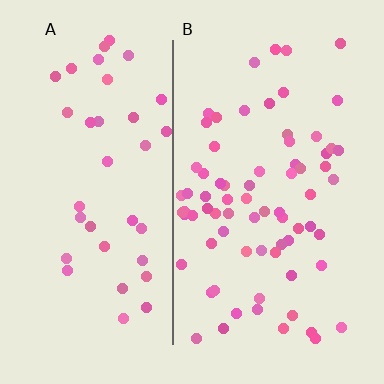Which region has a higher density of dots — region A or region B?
B (the right).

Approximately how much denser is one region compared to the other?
Approximately 1.9× — region B over region A.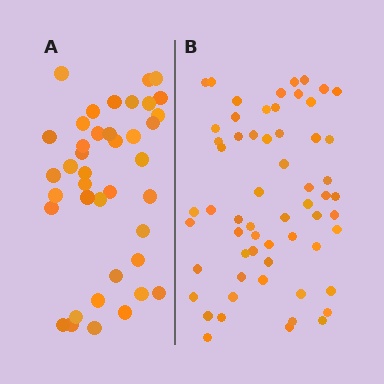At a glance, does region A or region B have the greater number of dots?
Region B (the right region) has more dots.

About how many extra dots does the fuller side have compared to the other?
Region B has approximately 20 more dots than region A.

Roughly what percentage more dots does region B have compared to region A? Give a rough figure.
About 50% more.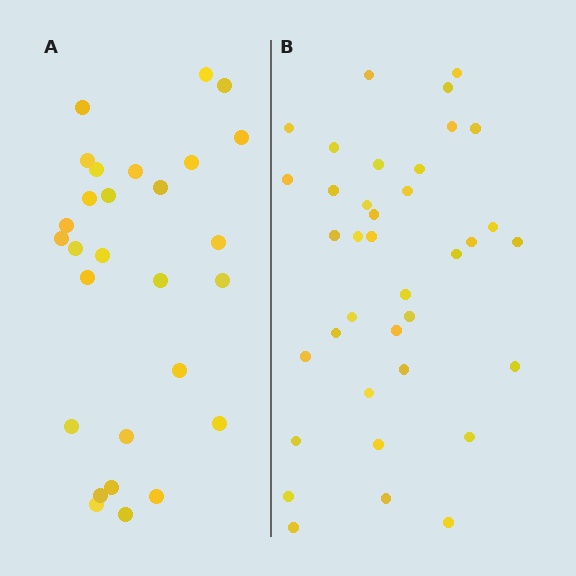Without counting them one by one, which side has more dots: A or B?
Region B (the right region) has more dots.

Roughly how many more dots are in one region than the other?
Region B has roughly 8 or so more dots than region A.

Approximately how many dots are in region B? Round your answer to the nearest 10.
About 40 dots. (The exact count is 37, which rounds to 40.)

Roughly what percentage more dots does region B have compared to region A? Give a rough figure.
About 30% more.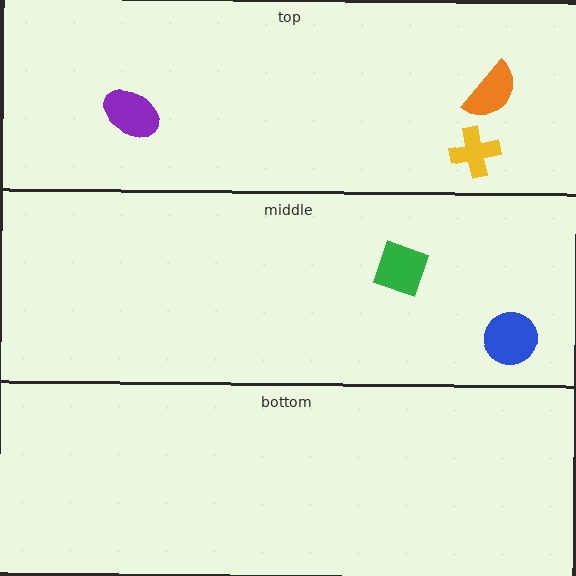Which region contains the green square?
The middle region.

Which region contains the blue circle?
The middle region.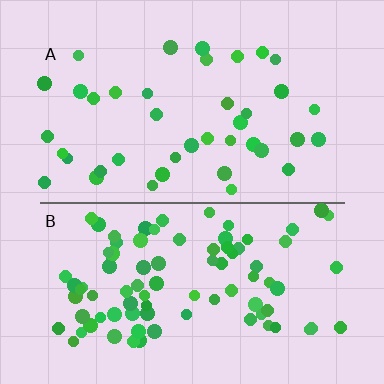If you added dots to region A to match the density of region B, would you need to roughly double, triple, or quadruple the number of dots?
Approximately double.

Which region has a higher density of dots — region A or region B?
B (the bottom).